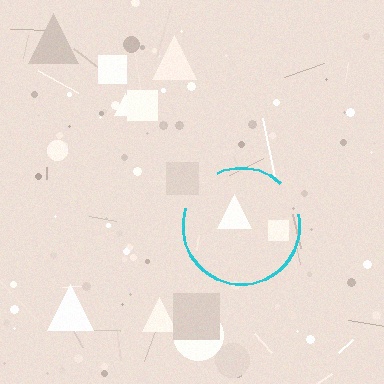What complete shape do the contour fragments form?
The contour fragments form a circle.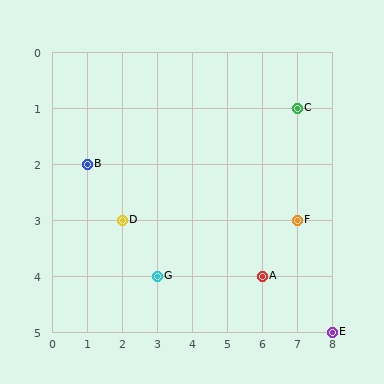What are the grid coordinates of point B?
Point B is at grid coordinates (1, 2).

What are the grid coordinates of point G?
Point G is at grid coordinates (3, 4).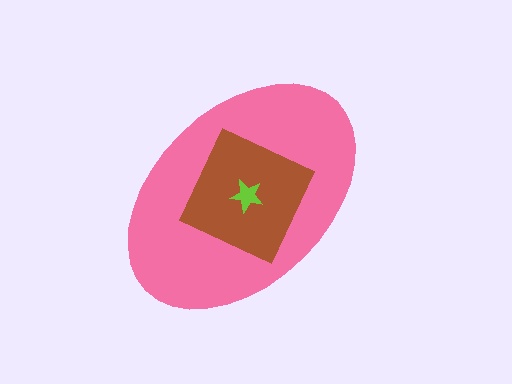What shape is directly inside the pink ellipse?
The brown diamond.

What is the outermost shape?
The pink ellipse.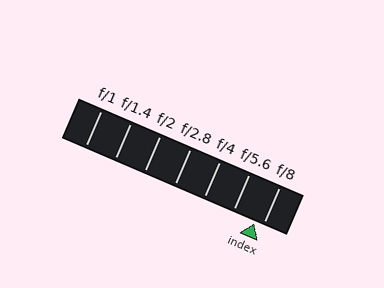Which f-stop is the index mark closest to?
The index mark is closest to f/8.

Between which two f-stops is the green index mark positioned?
The index mark is between f/5.6 and f/8.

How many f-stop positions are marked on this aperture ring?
There are 7 f-stop positions marked.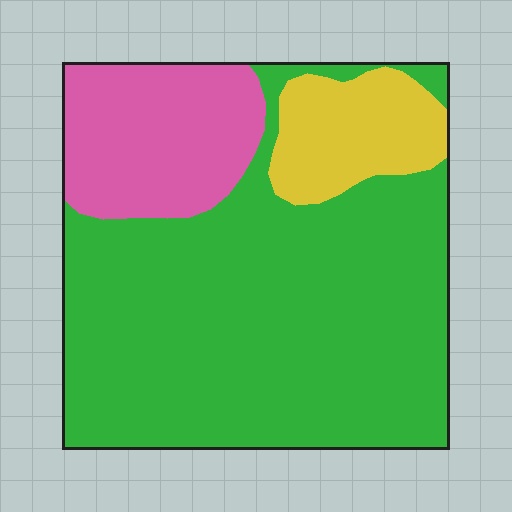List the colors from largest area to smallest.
From largest to smallest: green, pink, yellow.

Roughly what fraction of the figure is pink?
Pink takes up between a sixth and a third of the figure.